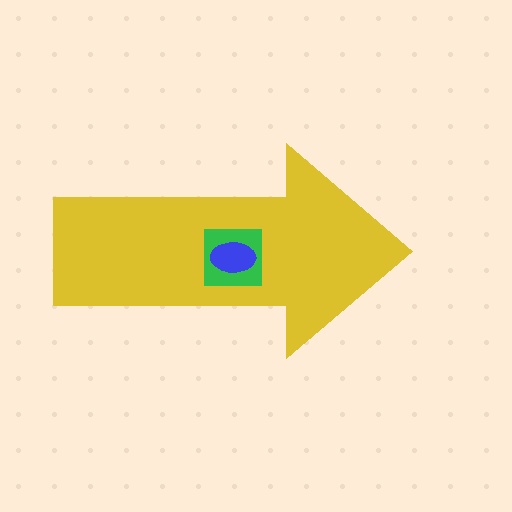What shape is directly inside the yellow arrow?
The green square.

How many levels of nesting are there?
3.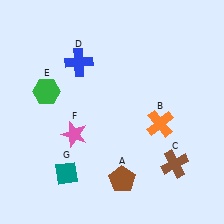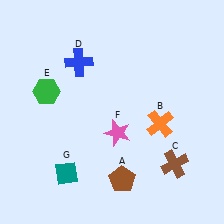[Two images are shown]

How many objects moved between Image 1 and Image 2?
1 object moved between the two images.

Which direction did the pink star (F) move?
The pink star (F) moved right.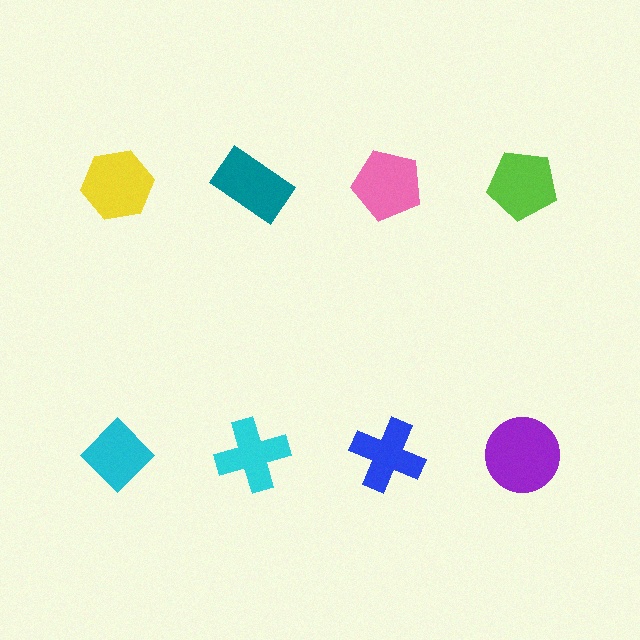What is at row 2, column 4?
A purple circle.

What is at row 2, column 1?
A cyan diamond.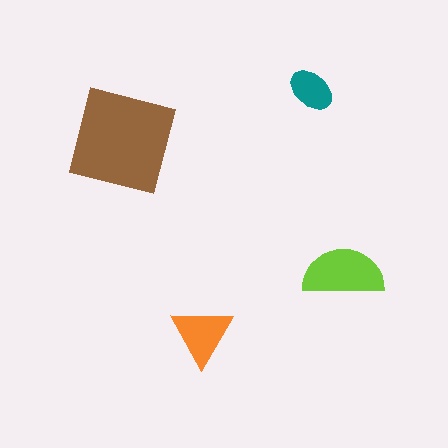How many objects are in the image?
There are 4 objects in the image.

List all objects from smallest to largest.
The teal ellipse, the orange triangle, the lime semicircle, the brown square.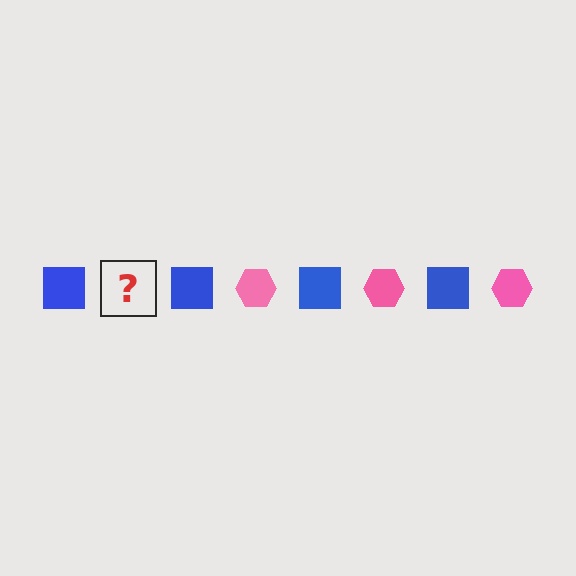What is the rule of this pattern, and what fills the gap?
The rule is that the pattern alternates between blue square and pink hexagon. The gap should be filled with a pink hexagon.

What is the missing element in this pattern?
The missing element is a pink hexagon.